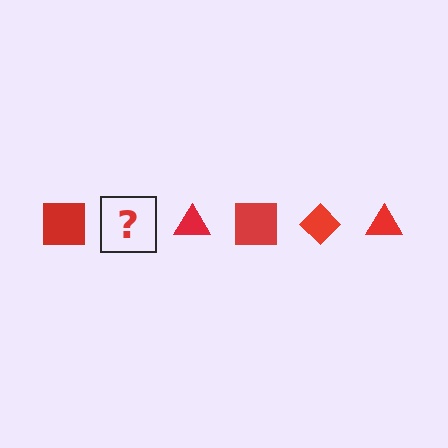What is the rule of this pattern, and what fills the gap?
The rule is that the pattern cycles through square, diamond, triangle shapes in red. The gap should be filled with a red diamond.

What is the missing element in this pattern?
The missing element is a red diamond.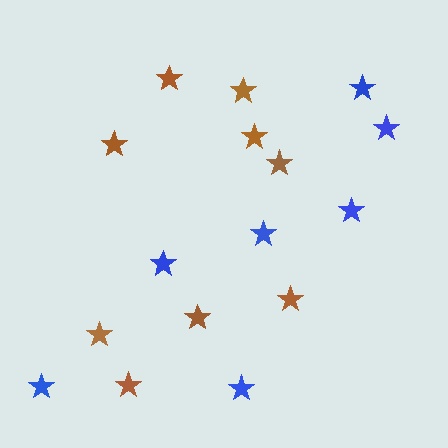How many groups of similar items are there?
There are 2 groups: one group of brown stars (9) and one group of blue stars (7).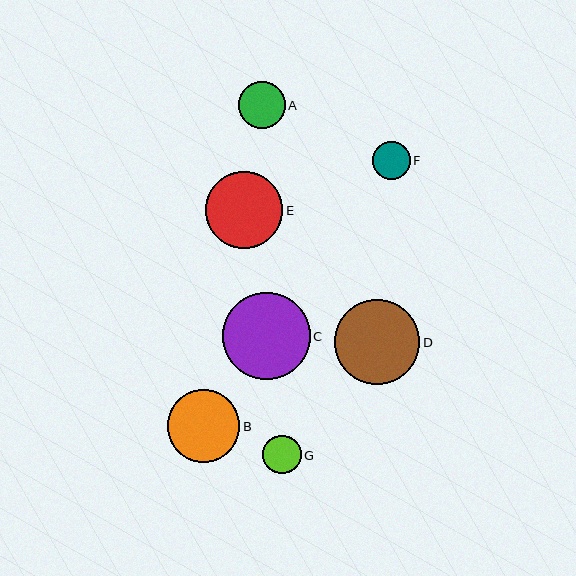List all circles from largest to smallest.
From largest to smallest: C, D, E, B, A, G, F.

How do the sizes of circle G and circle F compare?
Circle G and circle F are approximately the same size.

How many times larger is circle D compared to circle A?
Circle D is approximately 1.8 times the size of circle A.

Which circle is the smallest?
Circle F is the smallest with a size of approximately 38 pixels.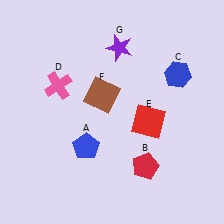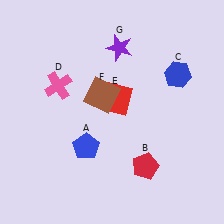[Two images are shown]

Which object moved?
The red square (E) moved left.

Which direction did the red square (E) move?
The red square (E) moved left.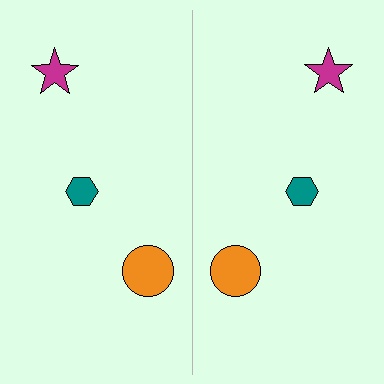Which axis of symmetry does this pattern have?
The pattern has a vertical axis of symmetry running through the center of the image.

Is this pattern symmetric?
Yes, this pattern has bilateral (reflection) symmetry.